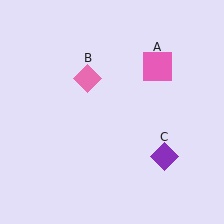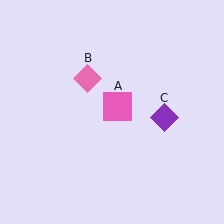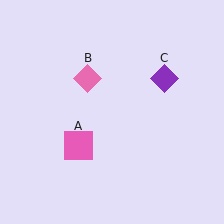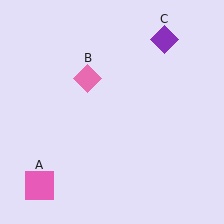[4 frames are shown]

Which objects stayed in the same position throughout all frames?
Pink diamond (object B) remained stationary.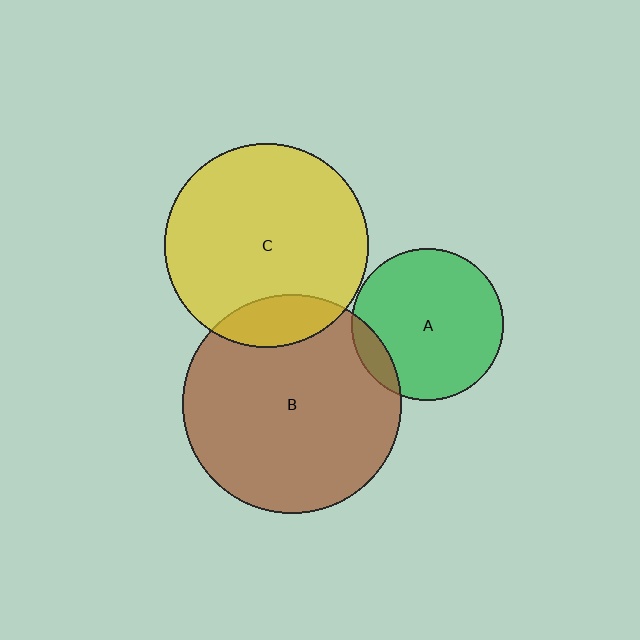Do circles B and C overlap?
Yes.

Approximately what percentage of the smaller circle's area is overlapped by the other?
Approximately 15%.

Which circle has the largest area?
Circle B (brown).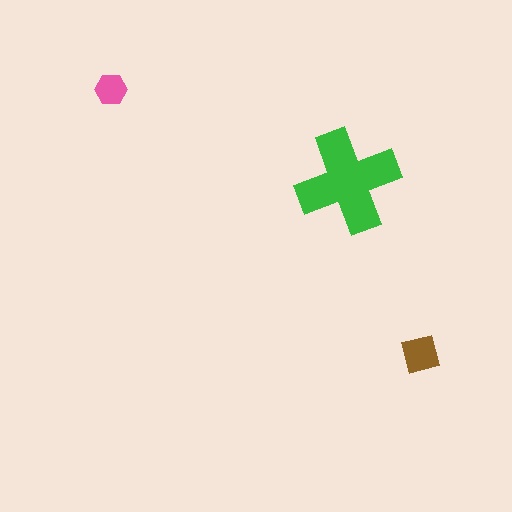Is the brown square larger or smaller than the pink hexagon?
Larger.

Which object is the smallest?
The pink hexagon.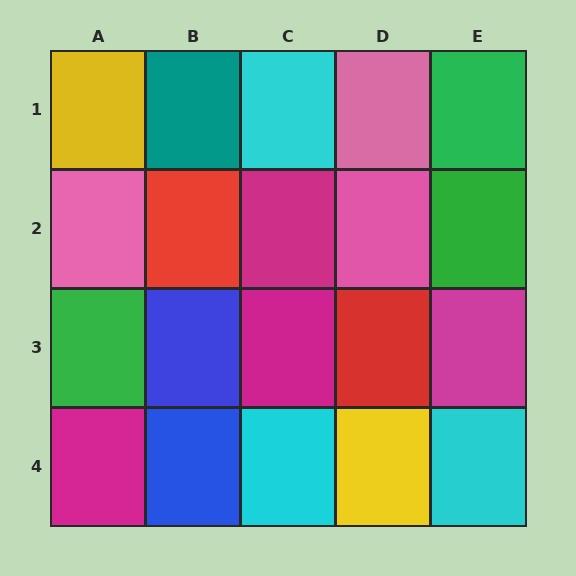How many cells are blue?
2 cells are blue.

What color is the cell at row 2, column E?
Green.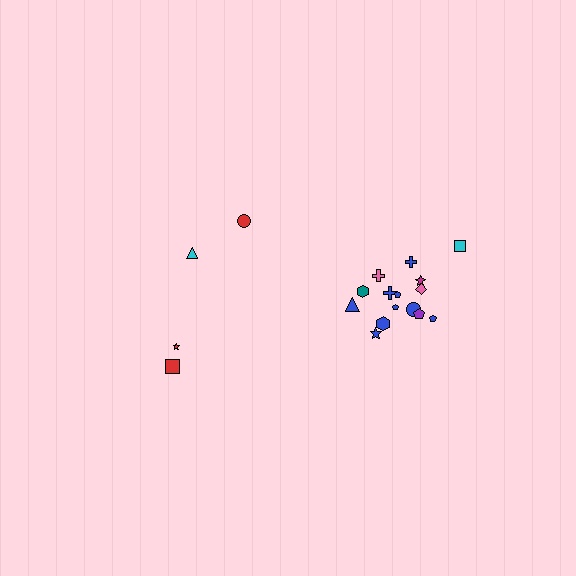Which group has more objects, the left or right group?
The right group.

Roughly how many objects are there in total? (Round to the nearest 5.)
Roughly 20 objects in total.